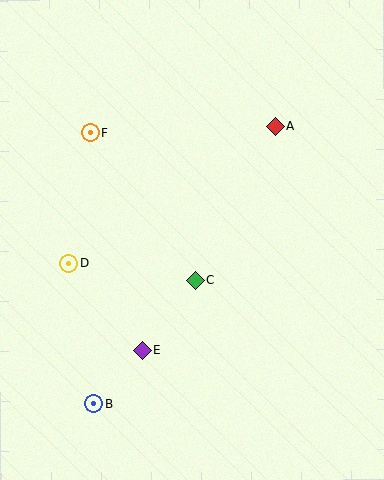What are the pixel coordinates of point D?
Point D is at (69, 264).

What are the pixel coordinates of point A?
Point A is at (275, 126).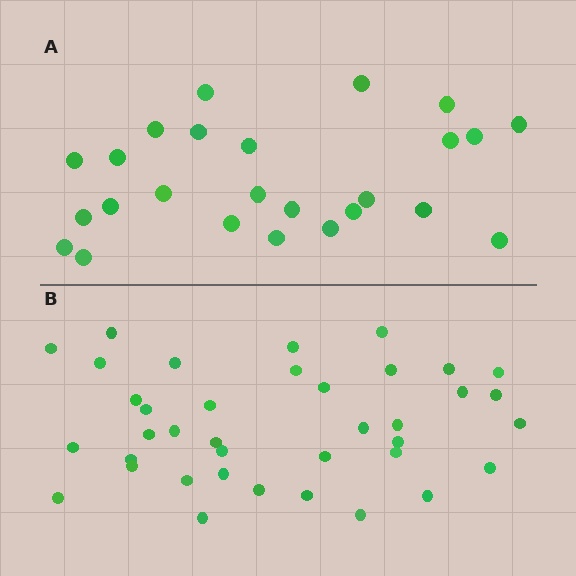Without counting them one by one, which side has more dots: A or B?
Region B (the bottom region) has more dots.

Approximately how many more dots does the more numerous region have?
Region B has approximately 15 more dots than region A.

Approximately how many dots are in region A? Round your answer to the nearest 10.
About 20 dots. (The exact count is 25, which rounds to 20.)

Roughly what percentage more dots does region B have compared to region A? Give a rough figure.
About 50% more.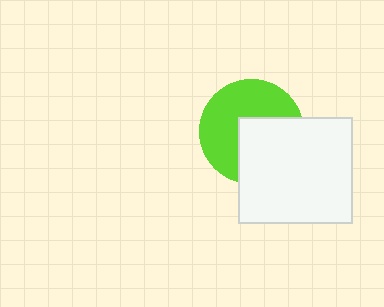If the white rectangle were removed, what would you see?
You would see the complete lime circle.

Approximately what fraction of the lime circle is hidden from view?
Roughly 44% of the lime circle is hidden behind the white rectangle.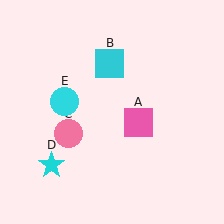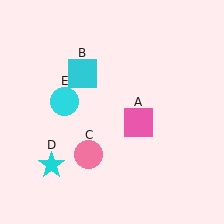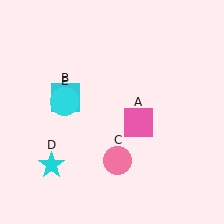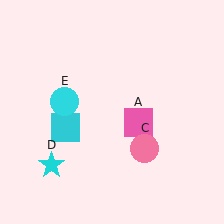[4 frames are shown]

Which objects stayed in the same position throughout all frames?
Pink square (object A) and cyan star (object D) and cyan circle (object E) remained stationary.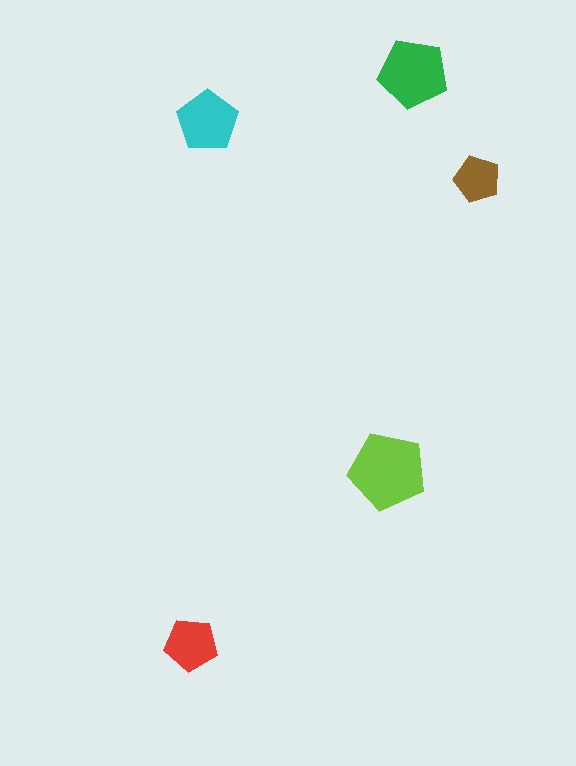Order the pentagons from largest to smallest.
the lime one, the green one, the cyan one, the red one, the brown one.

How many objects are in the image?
There are 5 objects in the image.